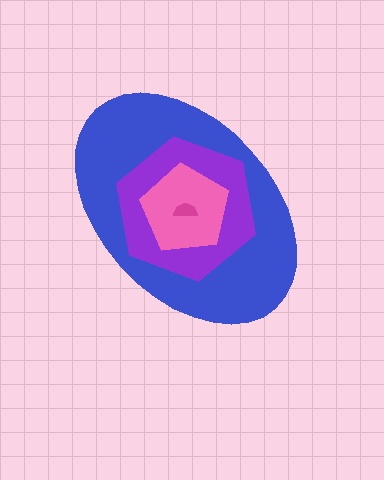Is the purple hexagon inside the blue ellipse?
Yes.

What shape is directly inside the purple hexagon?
The pink pentagon.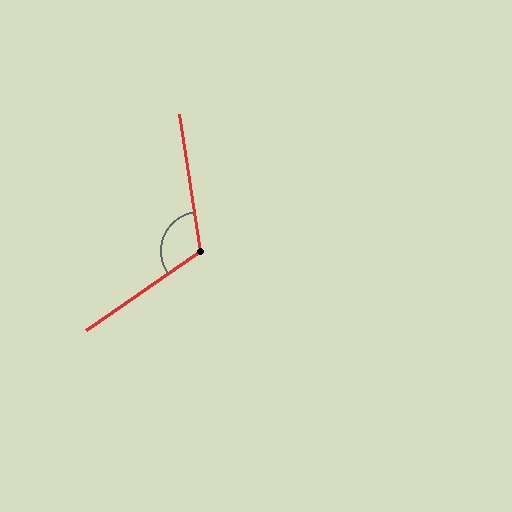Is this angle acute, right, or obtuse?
It is obtuse.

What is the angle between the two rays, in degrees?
Approximately 116 degrees.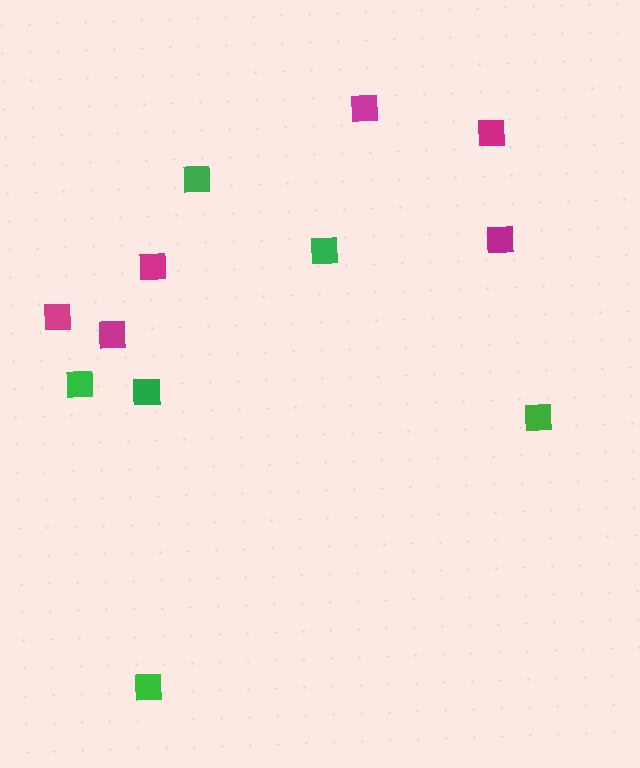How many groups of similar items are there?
There are 2 groups: one group of magenta squares (6) and one group of green squares (6).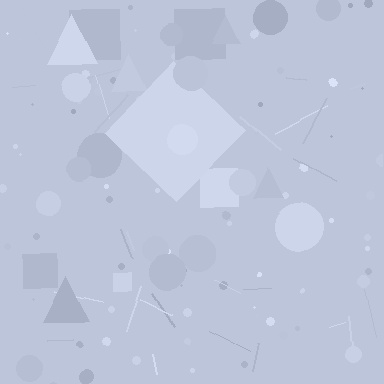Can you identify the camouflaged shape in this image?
The camouflaged shape is a diamond.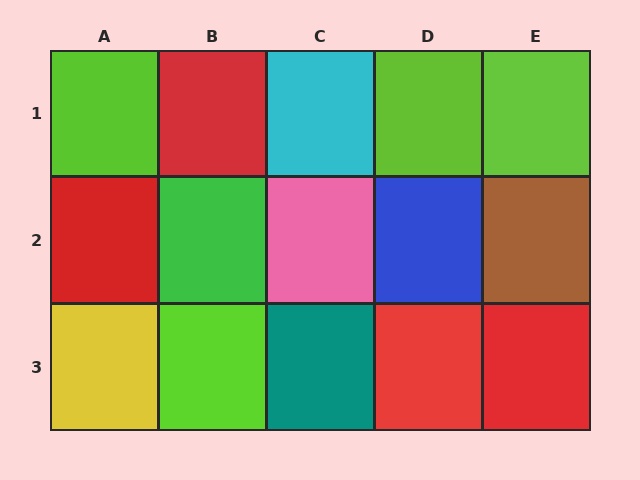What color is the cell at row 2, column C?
Pink.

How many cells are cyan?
1 cell is cyan.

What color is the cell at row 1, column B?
Red.